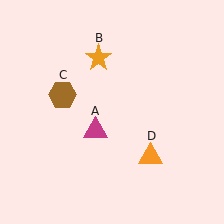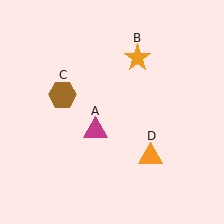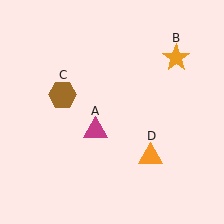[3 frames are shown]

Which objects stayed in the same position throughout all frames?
Magenta triangle (object A) and brown hexagon (object C) and orange triangle (object D) remained stationary.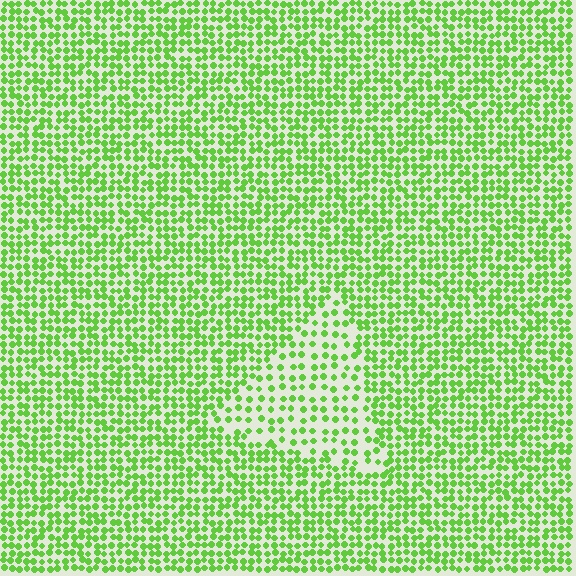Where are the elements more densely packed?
The elements are more densely packed outside the triangle boundary.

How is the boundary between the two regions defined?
The boundary is defined by a change in element density (approximately 1.9x ratio). All elements are the same color, size, and shape.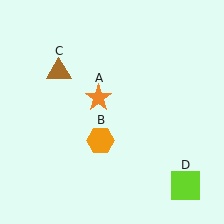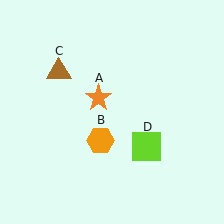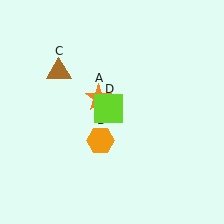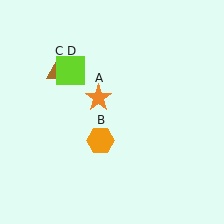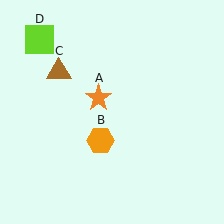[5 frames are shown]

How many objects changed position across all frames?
1 object changed position: lime square (object D).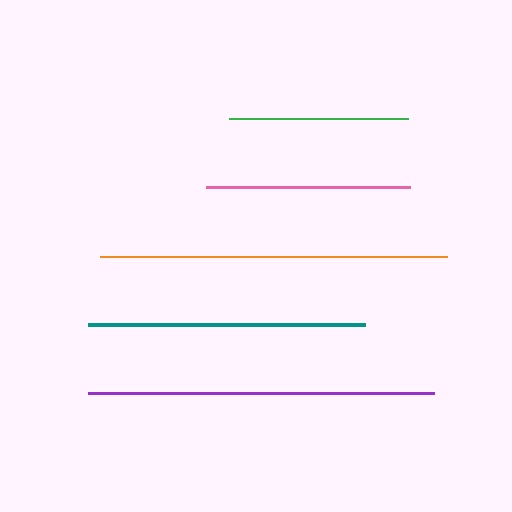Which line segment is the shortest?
The green line is the shortest at approximately 178 pixels.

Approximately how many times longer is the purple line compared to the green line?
The purple line is approximately 1.9 times the length of the green line.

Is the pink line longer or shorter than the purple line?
The purple line is longer than the pink line.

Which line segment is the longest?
The orange line is the longest at approximately 347 pixels.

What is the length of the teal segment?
The teal segment is approximately 278 pixels long.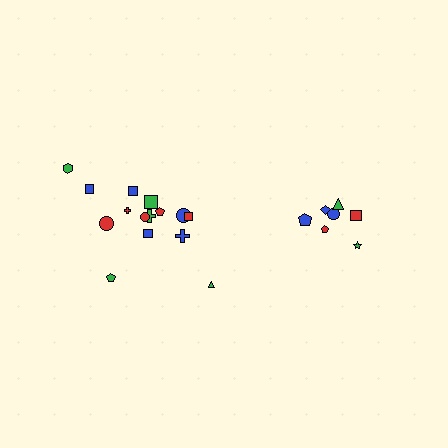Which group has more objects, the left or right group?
The left group.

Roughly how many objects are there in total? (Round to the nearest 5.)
Roughly 20 objects in total.